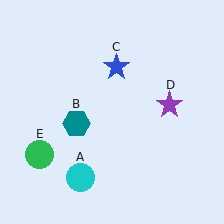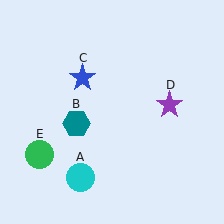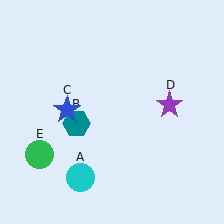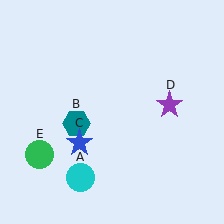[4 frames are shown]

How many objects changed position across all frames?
1 object changed position: blue star (object C).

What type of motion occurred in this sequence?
The blue star (object C) rotated counterclockwise around the center of the scene.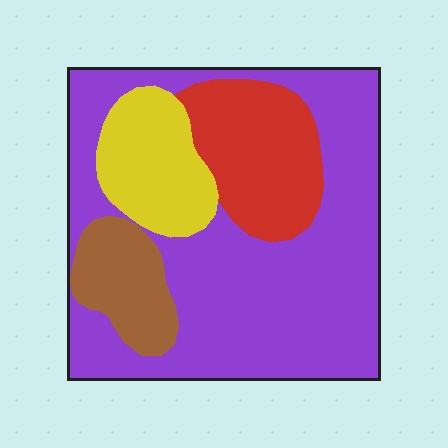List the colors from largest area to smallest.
From largest to smallest: purple, red, yellow, brown.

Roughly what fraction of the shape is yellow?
Yellow takes up about one eighth (1/8) of the shape.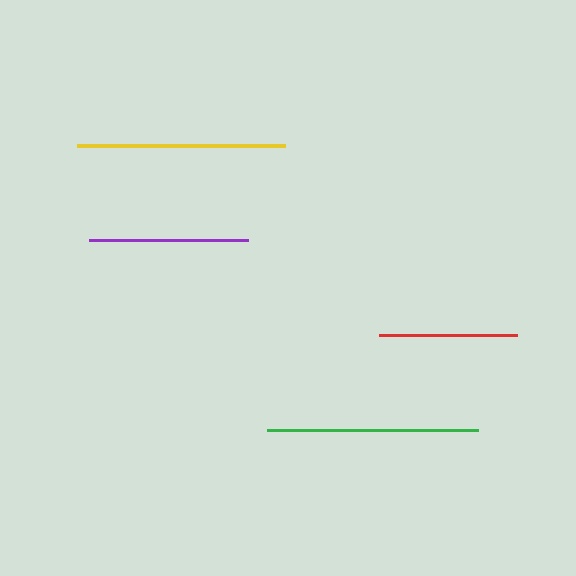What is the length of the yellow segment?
The yellow segment is approximately 208 pixels long.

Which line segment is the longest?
The green line is the longest at approximately 212 pixels.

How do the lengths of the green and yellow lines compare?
The green and yellow lines are approximately the same length.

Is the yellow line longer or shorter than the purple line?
The yellow line is longer than the purple line.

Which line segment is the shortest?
The red line is the shortest at approximately 138 pixels.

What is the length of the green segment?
The green segment is approximately 212 pixels long.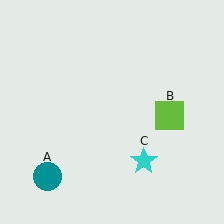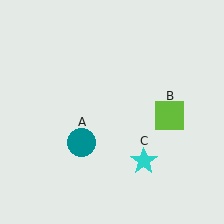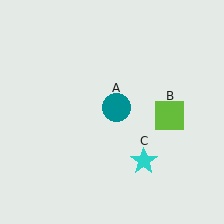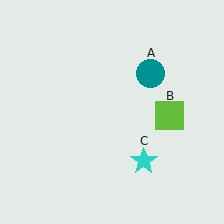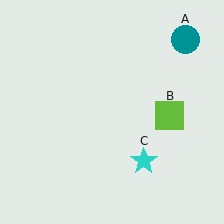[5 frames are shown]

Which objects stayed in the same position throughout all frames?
Lime square (object B) and cyan star (object C) remained stationary.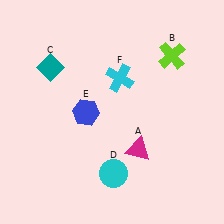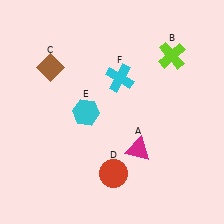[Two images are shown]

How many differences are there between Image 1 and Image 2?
There are 3 differences between the two images.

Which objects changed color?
C changed from teal to brown. D changed from cyan to red. E changed from blue to cyan.